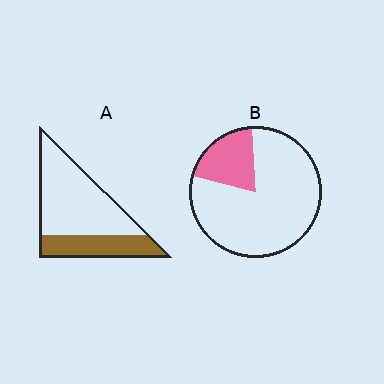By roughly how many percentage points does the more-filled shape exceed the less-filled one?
By roughly 10 percentage points (A over B).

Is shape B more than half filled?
No.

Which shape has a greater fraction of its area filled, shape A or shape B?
Shape A.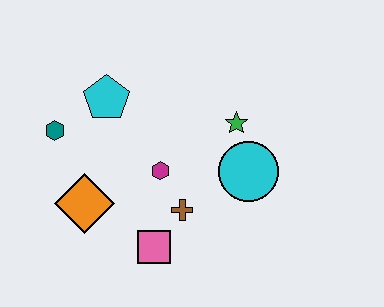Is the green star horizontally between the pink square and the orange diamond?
No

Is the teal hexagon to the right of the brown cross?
No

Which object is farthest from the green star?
The teal hexagon is farthest from the green star.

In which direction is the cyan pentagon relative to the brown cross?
The cyan pentagon is above the brown cross.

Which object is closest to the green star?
The cyan circle is closest to the green star.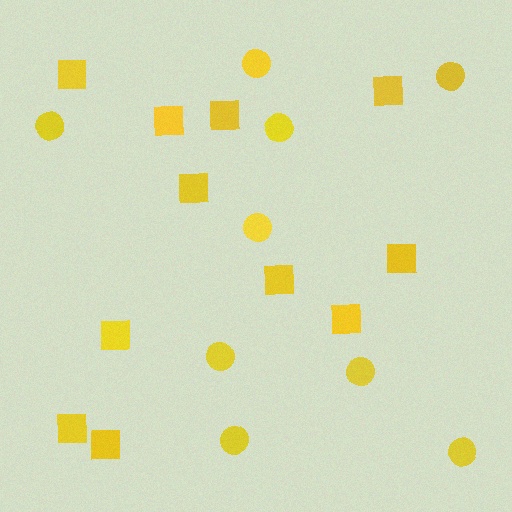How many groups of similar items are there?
There are 2 groups: one group of squares (11) and one group of circles (9).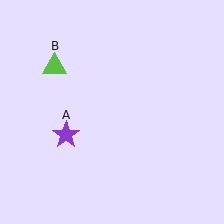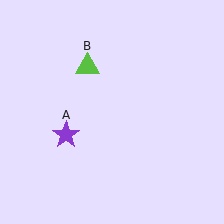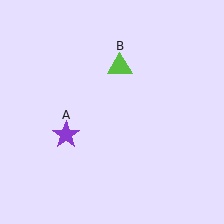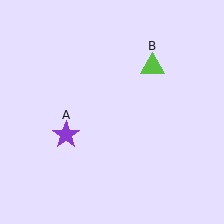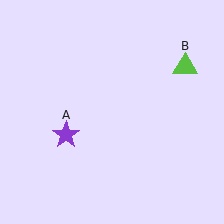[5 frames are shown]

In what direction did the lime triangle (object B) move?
The lime triangle (object B) moved right.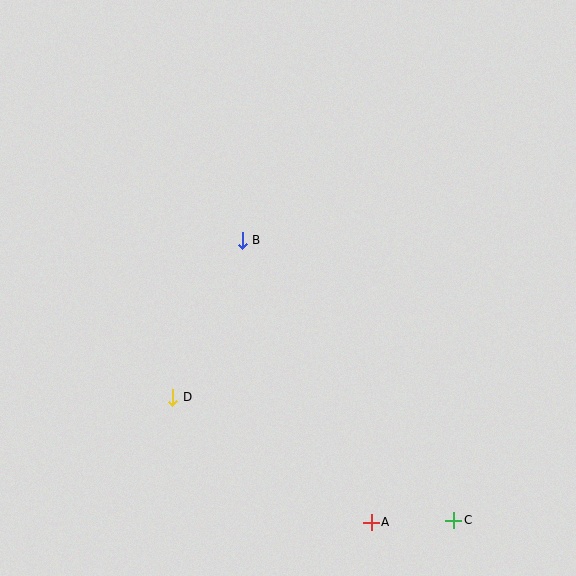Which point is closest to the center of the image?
Point B at (242, 240) is closest to the center.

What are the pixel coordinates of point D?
Point D is at (173, 397).